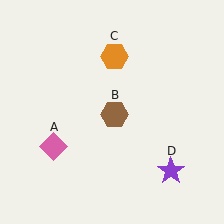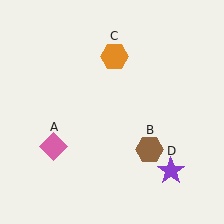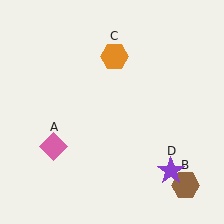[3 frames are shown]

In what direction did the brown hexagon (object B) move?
The brown hexagon (object B) moved down and to the right.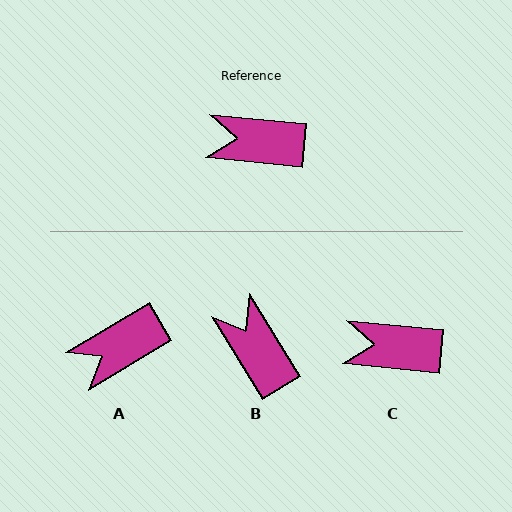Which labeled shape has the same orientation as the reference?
C.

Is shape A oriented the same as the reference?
No, it is off by about 36 degrees.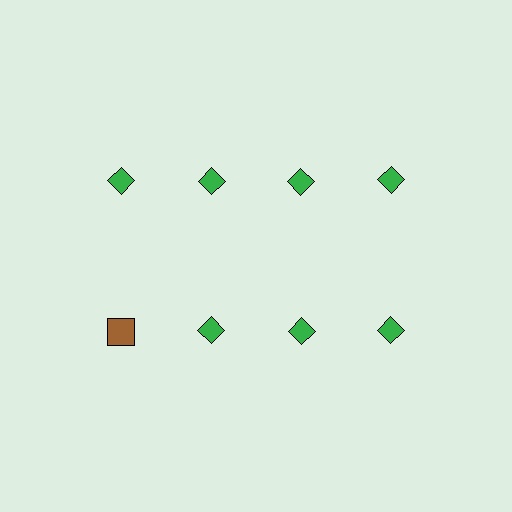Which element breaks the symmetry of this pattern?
The brown square in the second row, leftmost column breaks the symmetry. All other shapes are green diamonds.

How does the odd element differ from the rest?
It differs in both color (brown instead of green) and shape (square instead of diamond).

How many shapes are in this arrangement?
There are 8 shapes arranged in a grid pattern.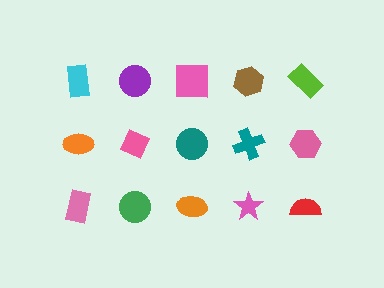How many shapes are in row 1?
5 shapes.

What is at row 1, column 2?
A purple circle.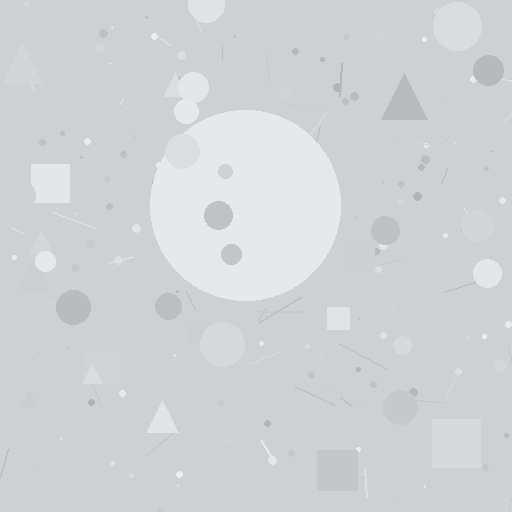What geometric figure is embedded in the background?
A circle is embedded in the background.